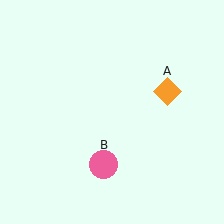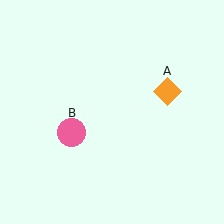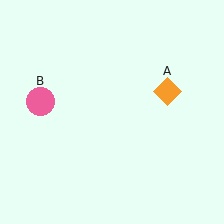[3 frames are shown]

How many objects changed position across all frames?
1 object changed position: pink circle (object B).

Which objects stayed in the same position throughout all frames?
Orange diamond (object A) remained stationary.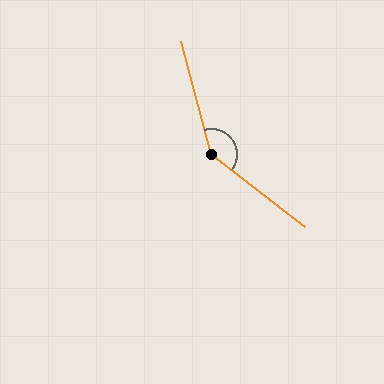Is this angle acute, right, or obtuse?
It is obtuse.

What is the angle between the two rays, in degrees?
Approximately 143 degrees.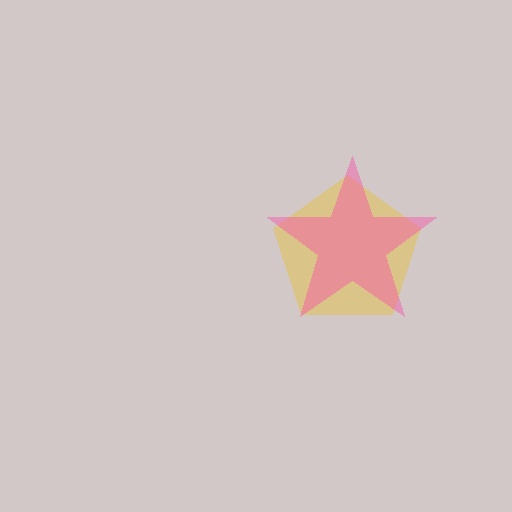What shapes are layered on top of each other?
The layered shapes are: a yellow pentagon, a pink star.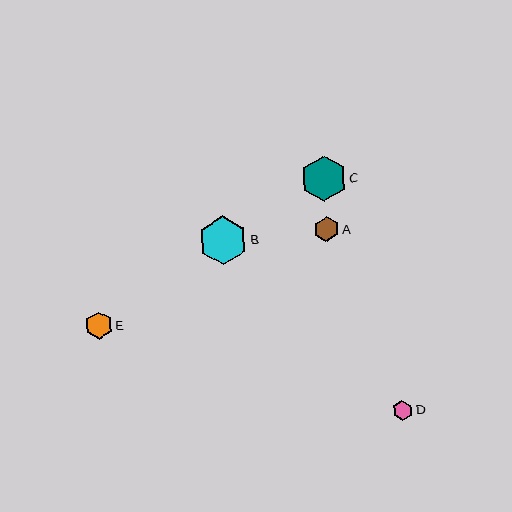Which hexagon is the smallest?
Hexagon D is the smallest with a size of approximately 20 pixels.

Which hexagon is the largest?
Hexagon B is the largest with a size of approximately 49 pixels.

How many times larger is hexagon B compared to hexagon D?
Hexagon B is approximately 2.4 times the size of hexagon D.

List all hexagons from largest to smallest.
From largest to smallest: B, C, E, A, D.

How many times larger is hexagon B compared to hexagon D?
Hexagon B is approximately 2.4 times the size of hexagon D.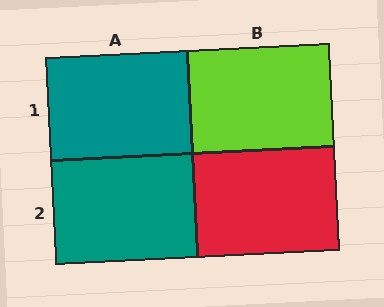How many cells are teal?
2 cells are teal.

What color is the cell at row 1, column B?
Lime.